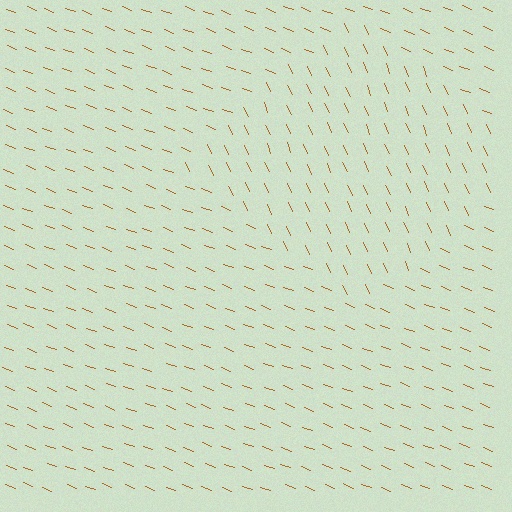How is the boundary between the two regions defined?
The boundary is defined purely by a change in line orientation (approximately 45 degrees difference). All lines are the same color and thickness.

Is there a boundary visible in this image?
Yes, there is a texture boundary formed by a change in line orientation.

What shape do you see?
I see a diamond.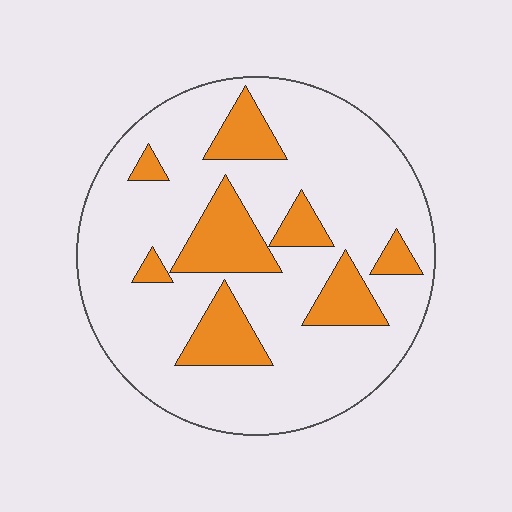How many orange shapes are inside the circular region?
8.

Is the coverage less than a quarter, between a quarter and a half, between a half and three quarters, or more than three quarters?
Less than a quarter.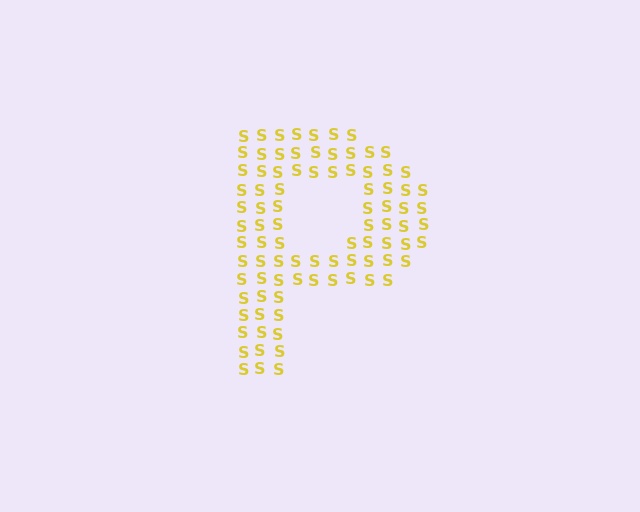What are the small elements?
The small elements are letter S's.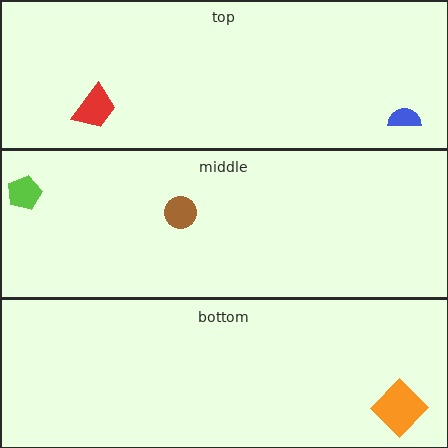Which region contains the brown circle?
The middle region.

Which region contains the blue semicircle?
The top region.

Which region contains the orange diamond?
The bottom region.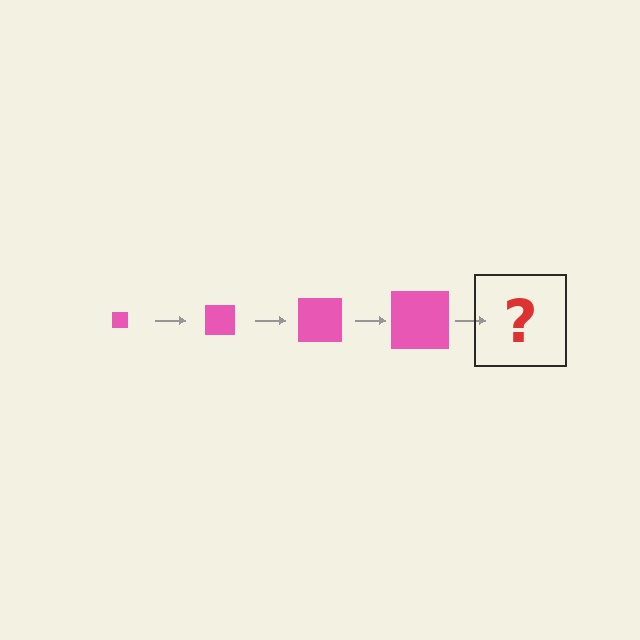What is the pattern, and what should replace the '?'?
The pattern is that the square gets progressively larger each step. The '?' should be a pink square, larger than the previous one.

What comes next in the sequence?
The next element should be a pink square, larger than the previous one.